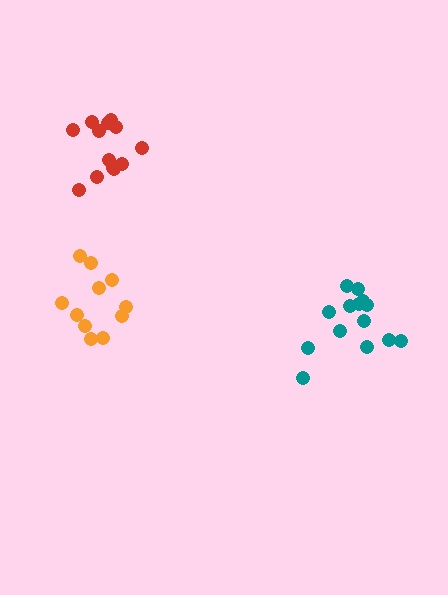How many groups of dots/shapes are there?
There are 3 groups.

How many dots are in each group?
Group 1: 14 dots, Group 2: 13 dots, Group 3: 11 dots (38 total).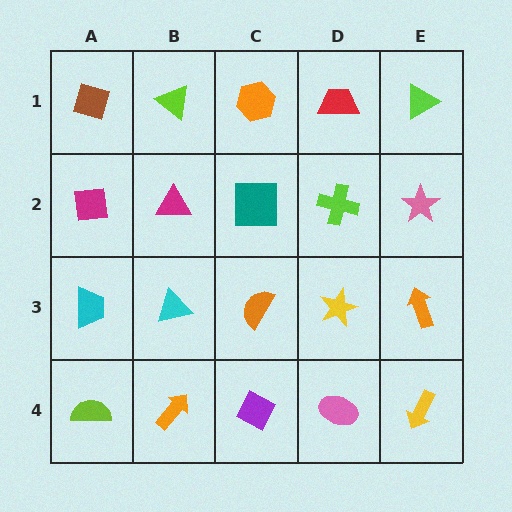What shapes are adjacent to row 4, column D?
A yellow star (row 3, column D), a purple diamond (row 4, column C), a yellow arrow (row 4, column E).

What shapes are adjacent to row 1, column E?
A pink star (row 2, column E), a red trapezoid (row 1, column D).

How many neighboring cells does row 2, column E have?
3.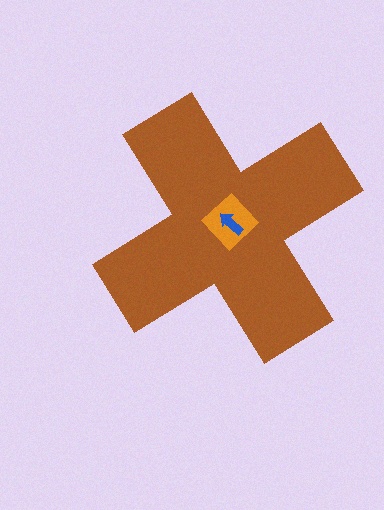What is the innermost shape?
The blue arrow.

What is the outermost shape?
The brown cross.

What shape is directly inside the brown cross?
The orange diamond.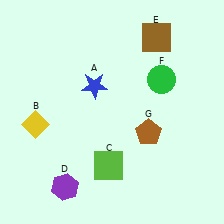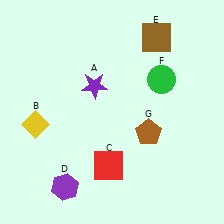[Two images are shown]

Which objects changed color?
A changed from blue to purple. C changed from lime to red.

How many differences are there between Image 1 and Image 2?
There are 2 differences between the two images.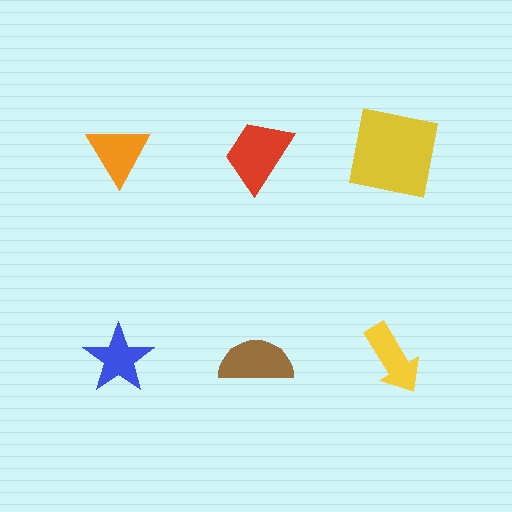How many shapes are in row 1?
3 shapes.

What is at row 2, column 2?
A brown semicircle.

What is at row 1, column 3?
A yellow square.